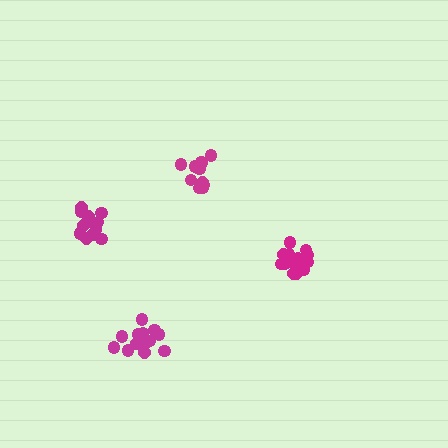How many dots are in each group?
Group 1: 15 dots, Group 2: 13 dots, Group 3: 12 dots, Group 4: 13 dots (53 total).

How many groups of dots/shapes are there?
There are 4 groups.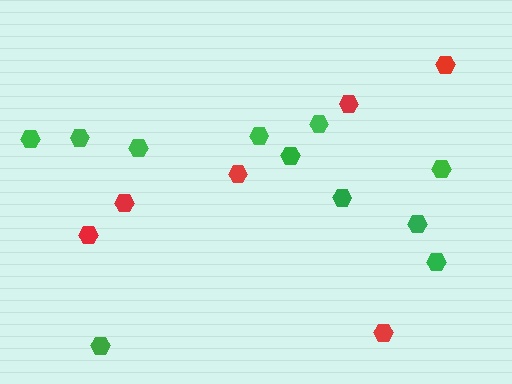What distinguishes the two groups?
There are 2 groups: one group of red hexagons (6) and one group of green hexagons (11).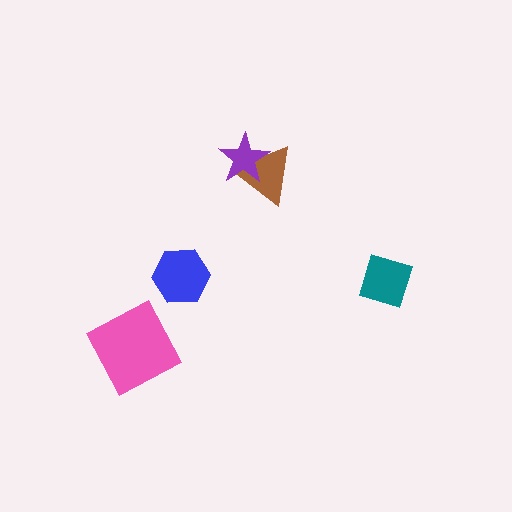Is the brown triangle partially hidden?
Yes, it is partially covered by another shape.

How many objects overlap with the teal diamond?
0 objects overlap with the teal diamond.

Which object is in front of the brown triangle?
The purple star is in front of the brown triangle.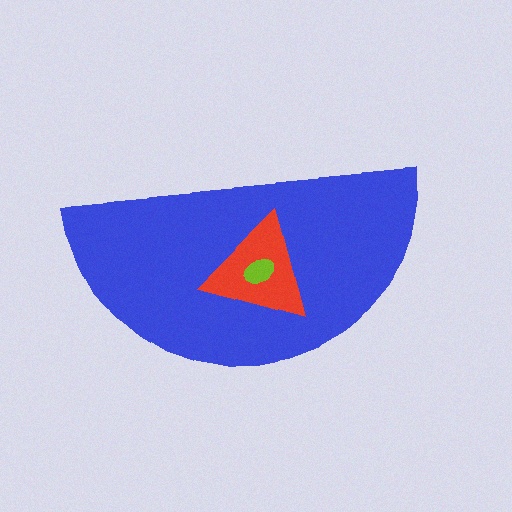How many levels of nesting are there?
3.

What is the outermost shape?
The blue semicircle.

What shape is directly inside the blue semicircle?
The red triangle.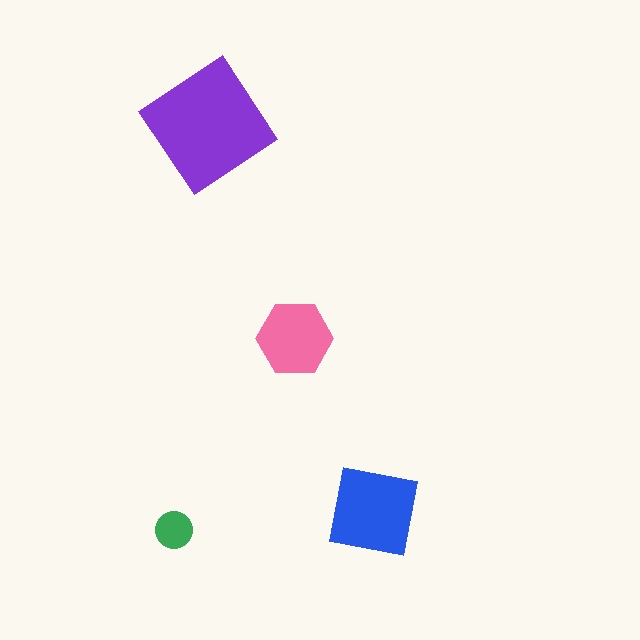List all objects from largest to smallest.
The purple diamond, the blue square, the pink hexagon, the green circle.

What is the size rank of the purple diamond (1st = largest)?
1st.